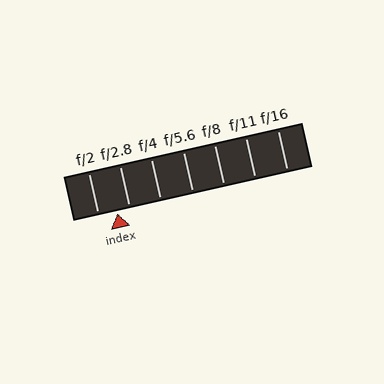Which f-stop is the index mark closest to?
The index mark is closest to f/2.8.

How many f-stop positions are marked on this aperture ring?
There are 7 f-stop positions marked.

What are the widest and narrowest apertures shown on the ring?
The widest aperture shown is f/2 and the narrowest is f/16.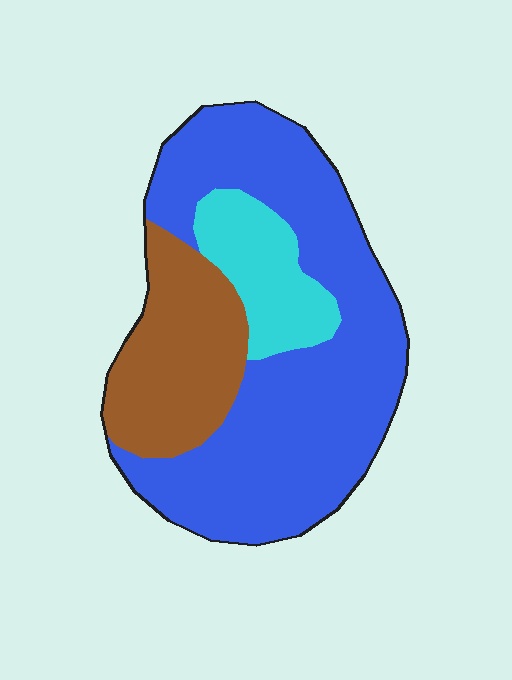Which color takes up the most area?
Blue, at roughly 60%.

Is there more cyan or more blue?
Blue.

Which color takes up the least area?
Cyan, at roughly 15%.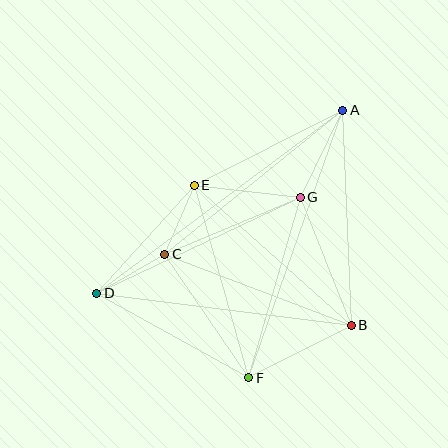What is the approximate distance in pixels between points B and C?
The distance between B and C is approximately 200 pixels.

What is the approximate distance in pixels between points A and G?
The distance between A and G is approximately 97 pixels.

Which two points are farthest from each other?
Points A and D are farthest from each other.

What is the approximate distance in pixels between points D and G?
The distance between D and G is approximately 225 pixels.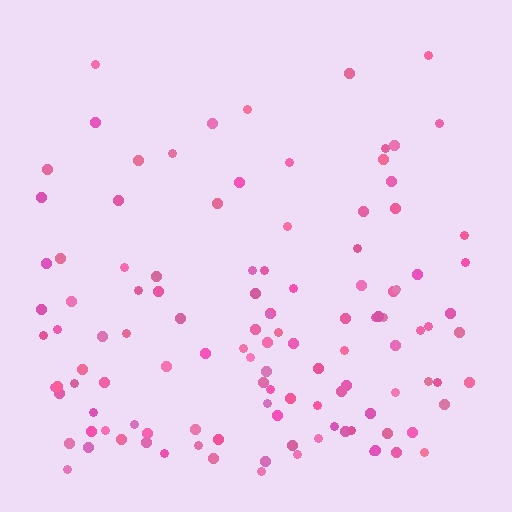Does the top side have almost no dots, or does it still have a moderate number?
Still a moderate number, just noticeably fewer than the bottom.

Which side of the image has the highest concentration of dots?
The bottom.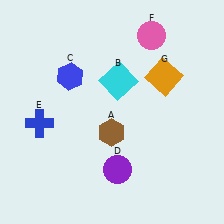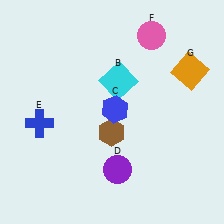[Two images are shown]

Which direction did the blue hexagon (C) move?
The blue hexagon (C) moved right.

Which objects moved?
The objects that moved are: the blue hexagon (C), the orange square (G).